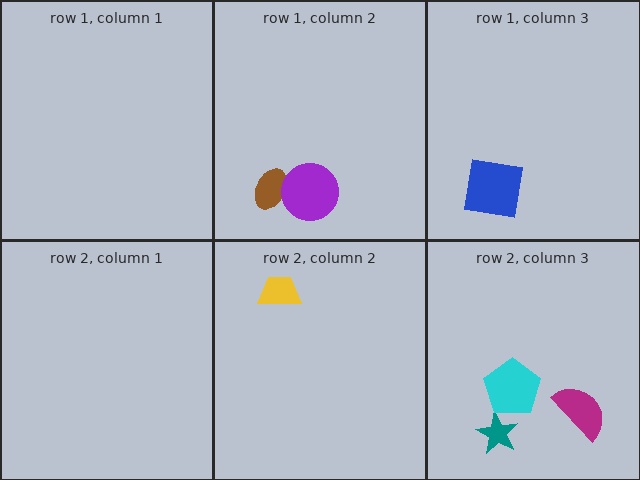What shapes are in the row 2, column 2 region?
The yellow trapezoid.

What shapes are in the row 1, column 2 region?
The brown ellipse, the purple circle.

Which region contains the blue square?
The row 1, column 3 region.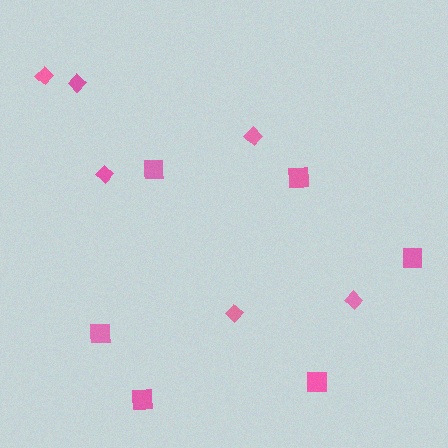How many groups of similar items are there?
There are 2 groups: one group of diamonds (6) and one group of squares (6).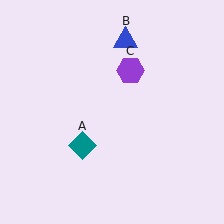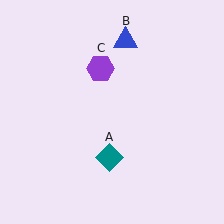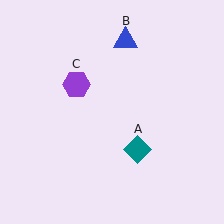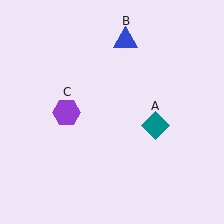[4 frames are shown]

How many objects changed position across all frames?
2 objects changed position: teal diamond (object A), purple hexagon (object C).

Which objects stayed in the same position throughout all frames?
Blue triangle (object B) remained stationary.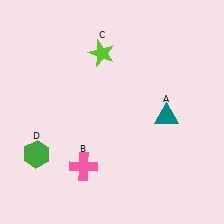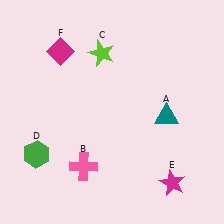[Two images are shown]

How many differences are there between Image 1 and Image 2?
There are 2 differences between the two images.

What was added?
A magenta star (E), a magenta diamond (F) were added in Image 2.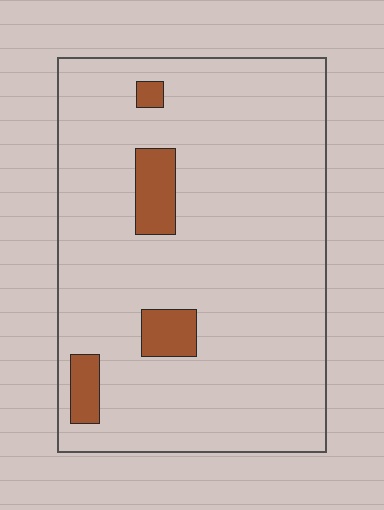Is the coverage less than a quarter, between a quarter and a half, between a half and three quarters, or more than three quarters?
Less than a quarter.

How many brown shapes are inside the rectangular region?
4.